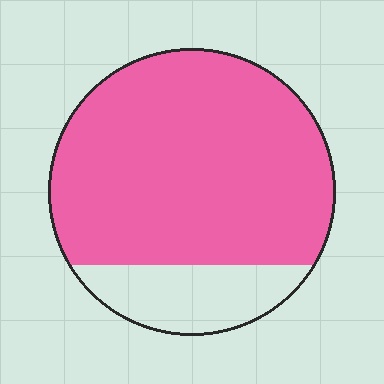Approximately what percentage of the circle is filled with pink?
Approximately 80%.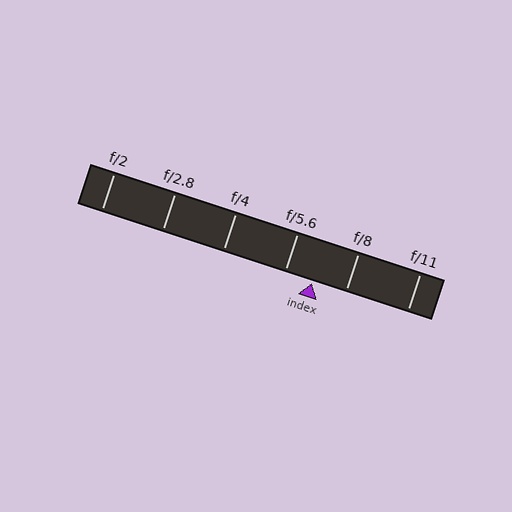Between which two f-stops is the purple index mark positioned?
The index mark is between f/5.6 and f/8.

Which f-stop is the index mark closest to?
The index mark is closest to f/5.6.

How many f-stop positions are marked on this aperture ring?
There are 6 f-stop positions marked.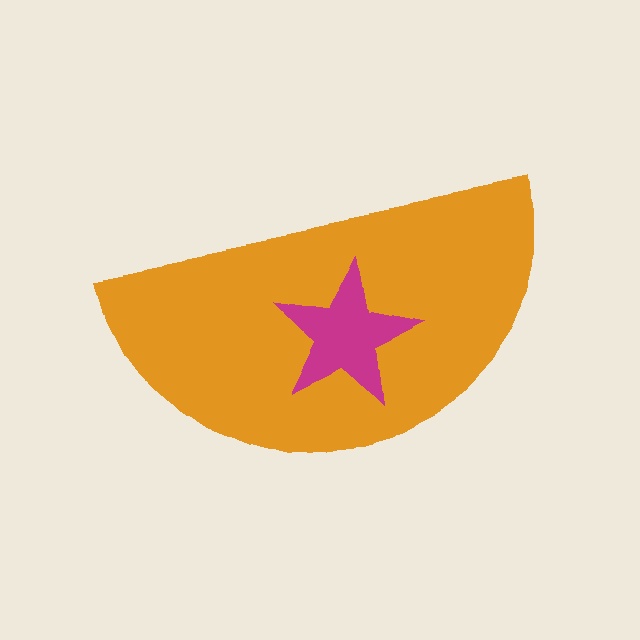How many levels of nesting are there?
2.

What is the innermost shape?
The magenta star.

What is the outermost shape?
The orange semicircle.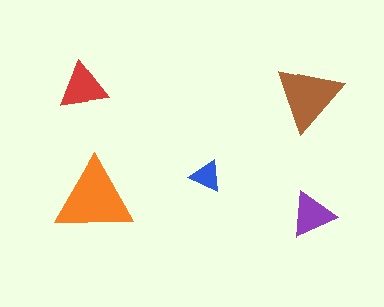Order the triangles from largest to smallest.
the orange one, the brown one, the red one, the purple one, the blue one.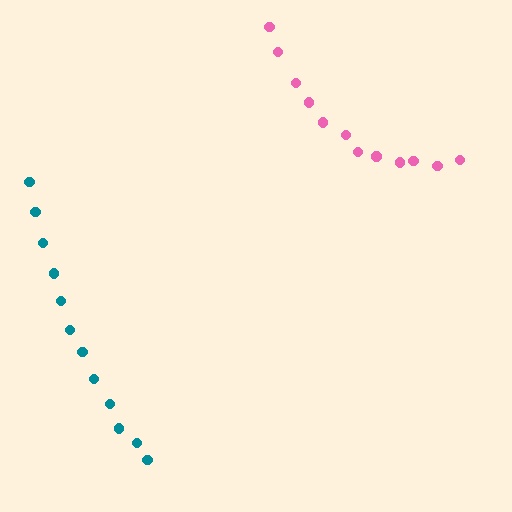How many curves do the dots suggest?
There are 2 distinct paths.